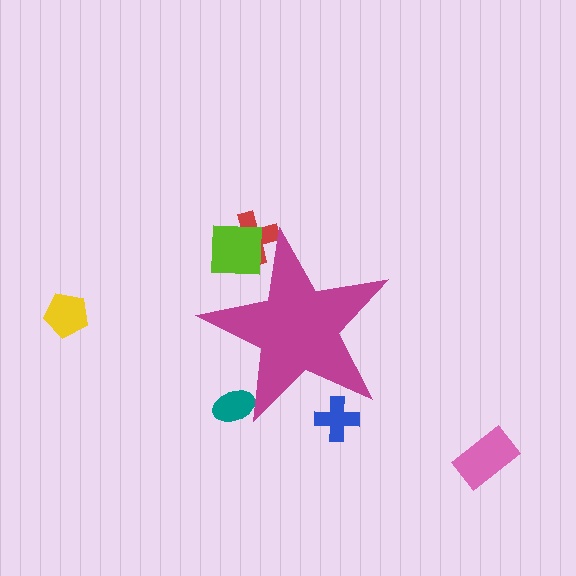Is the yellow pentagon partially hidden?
No, the yellow pentagon is fully visible.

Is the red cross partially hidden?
Yes, the red cross is partially hidden behind the magenta star.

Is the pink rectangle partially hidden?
No, the pink rectangle is fully visible.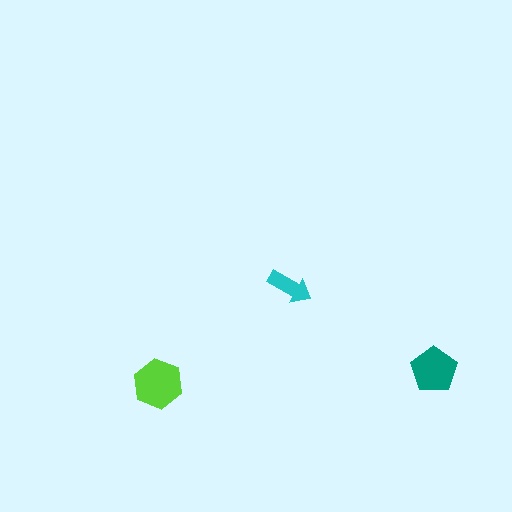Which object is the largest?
The lime hexagon.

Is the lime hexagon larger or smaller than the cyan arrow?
Larger.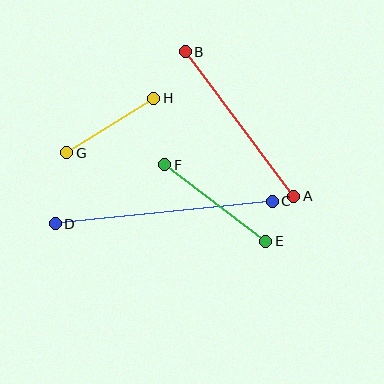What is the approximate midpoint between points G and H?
The midpoint is at approximately (110, 126) pixels.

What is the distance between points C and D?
The distance is approximately 218 pixels.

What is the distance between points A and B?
The distance is approximately 181 pixels.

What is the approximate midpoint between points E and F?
The midpoint is at approximately (215, 203) pixels.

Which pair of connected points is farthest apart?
Points C and D are farthest apart.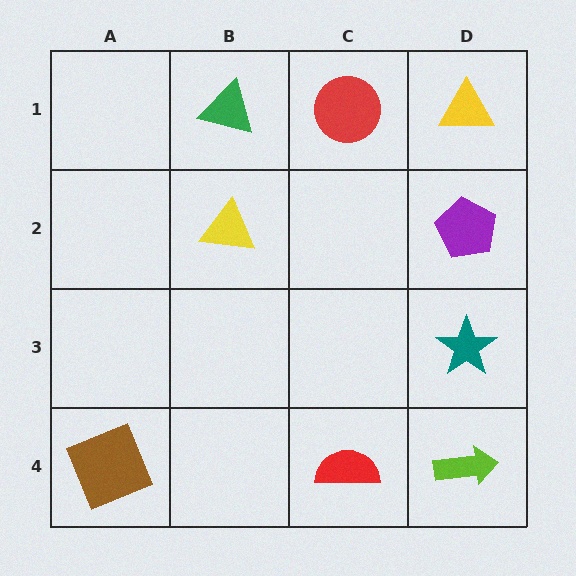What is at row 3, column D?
A teal star.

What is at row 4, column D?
A lime arrow.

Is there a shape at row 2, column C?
No, that cell is empty.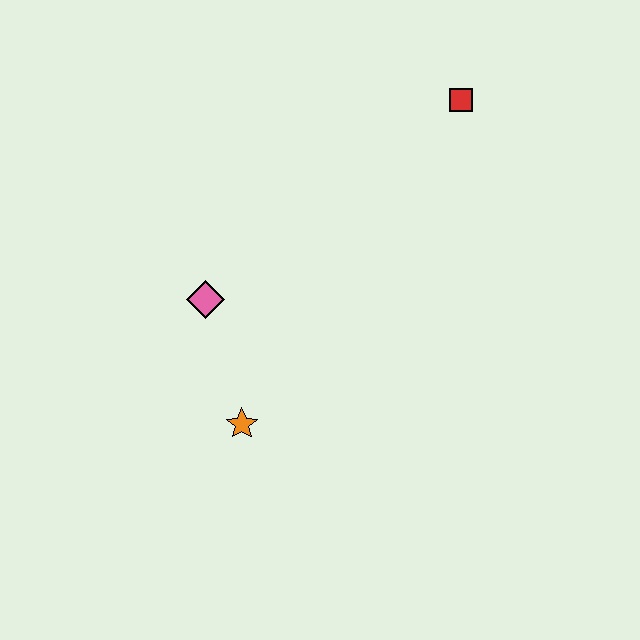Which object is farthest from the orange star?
The red square is farthest from the orange star.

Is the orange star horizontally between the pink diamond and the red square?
Yes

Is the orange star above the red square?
No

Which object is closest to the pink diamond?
The orange star is closest to the pink diamond.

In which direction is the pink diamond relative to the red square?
The pink diamond is to the left of the red square.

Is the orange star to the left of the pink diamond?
No